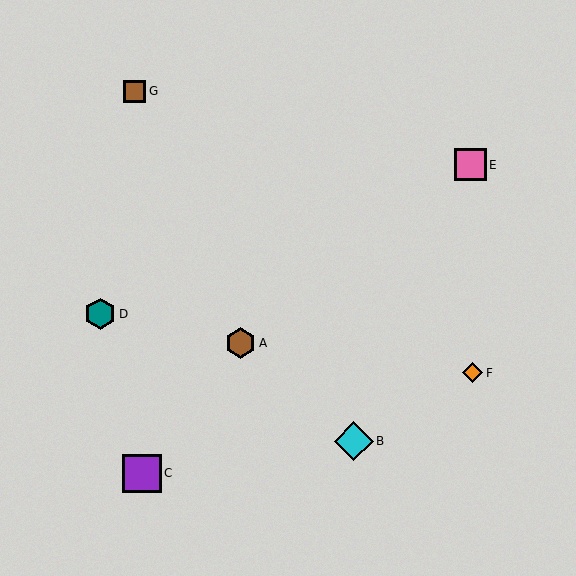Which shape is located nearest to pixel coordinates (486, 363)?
The orange diamond (labeled F) at (472, 373) is nearest to that location.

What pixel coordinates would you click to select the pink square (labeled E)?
Click at (471, 165) to select the pink square E.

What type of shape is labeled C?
Shape C is a purple square.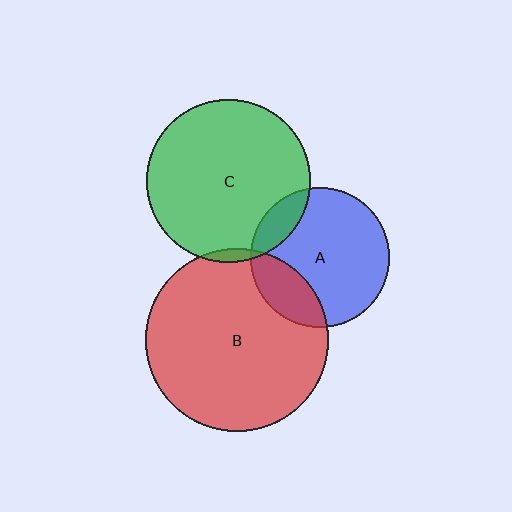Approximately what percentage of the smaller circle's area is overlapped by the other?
Approximately 20%.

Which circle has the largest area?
Circle B (red).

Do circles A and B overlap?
Yes.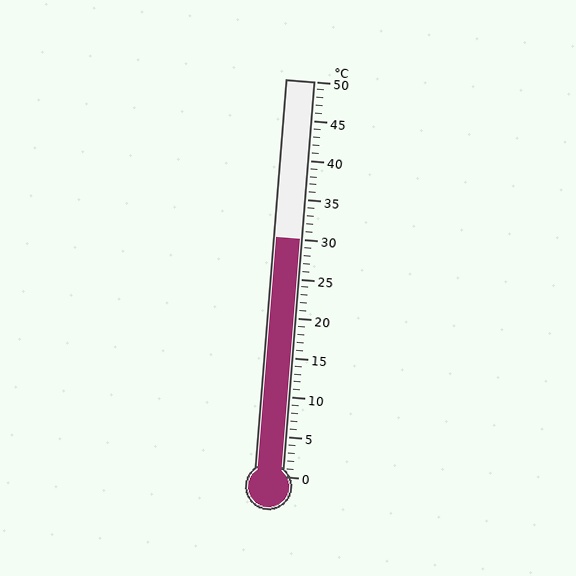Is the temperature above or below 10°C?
The temperature is above 10°C.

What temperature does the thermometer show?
The thermometer shows approximately 30°C.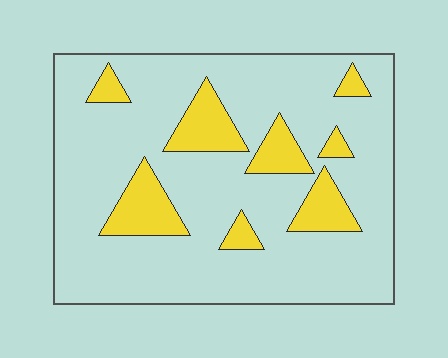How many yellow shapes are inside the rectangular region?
8.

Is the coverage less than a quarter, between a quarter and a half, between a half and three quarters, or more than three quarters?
Less than a quarter.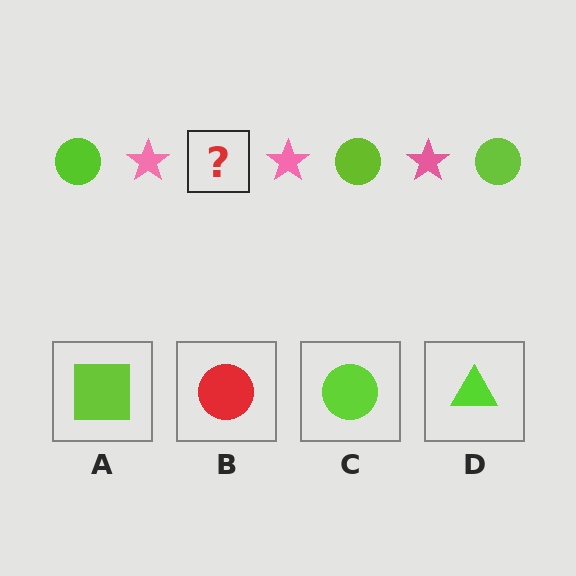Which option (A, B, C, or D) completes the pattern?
C.